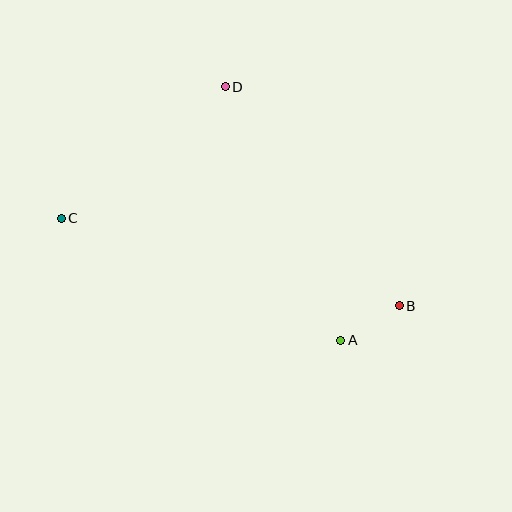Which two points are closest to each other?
Points A and B are closest to each other.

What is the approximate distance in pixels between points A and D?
The distance between A and D is approximately 278 pixels.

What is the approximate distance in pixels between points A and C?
The distance between A and C is approximately 305 pixels.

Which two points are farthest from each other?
Points B and C are farthest from each other.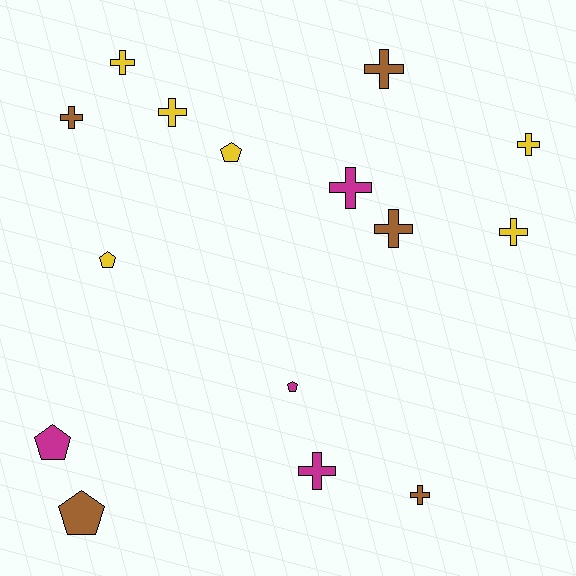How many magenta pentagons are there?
There are 2 magenta pentagons.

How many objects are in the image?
There are 15 objects.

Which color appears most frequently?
Yellow, with 6 objects.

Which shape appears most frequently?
Cross, with 10 objects.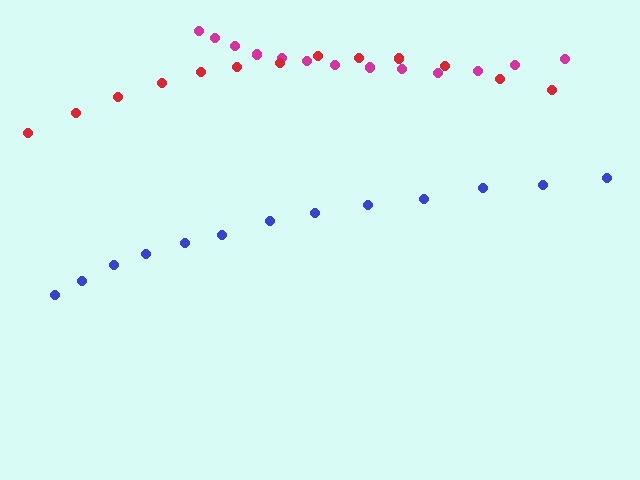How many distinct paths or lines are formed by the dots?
There are 3 distinct paths.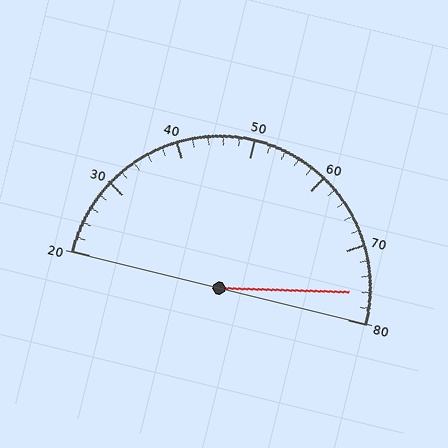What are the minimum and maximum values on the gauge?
The gauge ranges from 20 to 80.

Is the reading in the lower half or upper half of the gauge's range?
The reading is in the upper half of the range (20 to 80).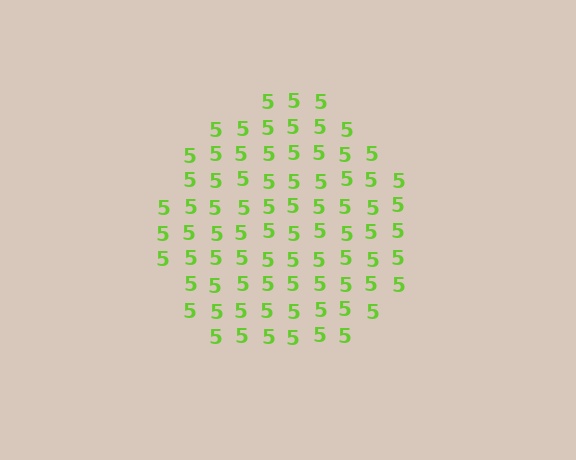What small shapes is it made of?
It is made of small digit 5's.